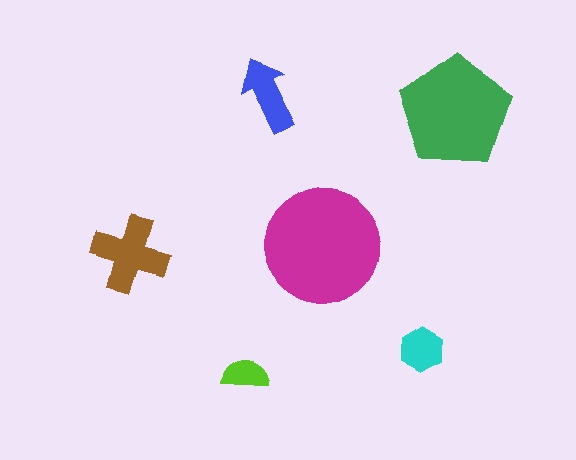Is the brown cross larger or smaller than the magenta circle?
Smaller.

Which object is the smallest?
The lime semicircle.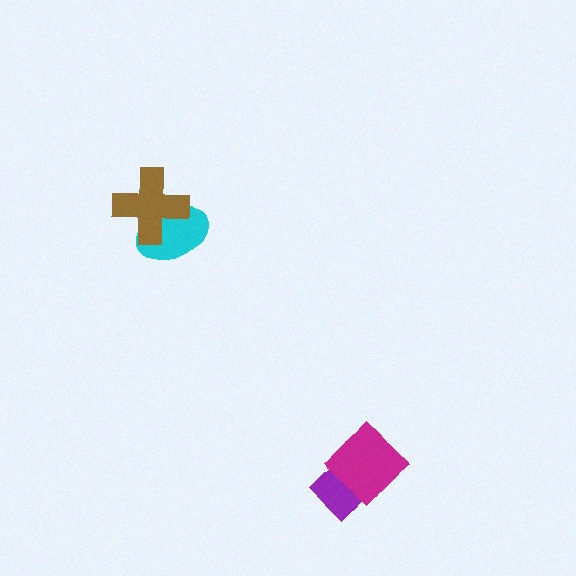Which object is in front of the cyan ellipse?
The brown cross is in front of the cyan ellipse.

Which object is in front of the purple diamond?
The magenta diamond is in front of the purple diamond.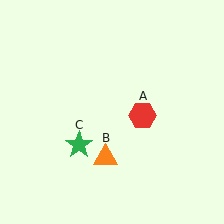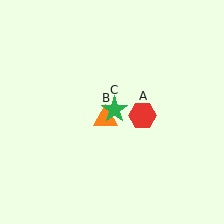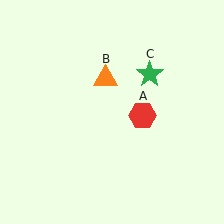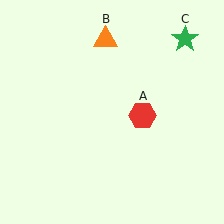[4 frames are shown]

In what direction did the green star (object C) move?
The green star (object C) moved up and to the right.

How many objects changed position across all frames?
2 objects changed position: orange triangle (object B), green star (object C).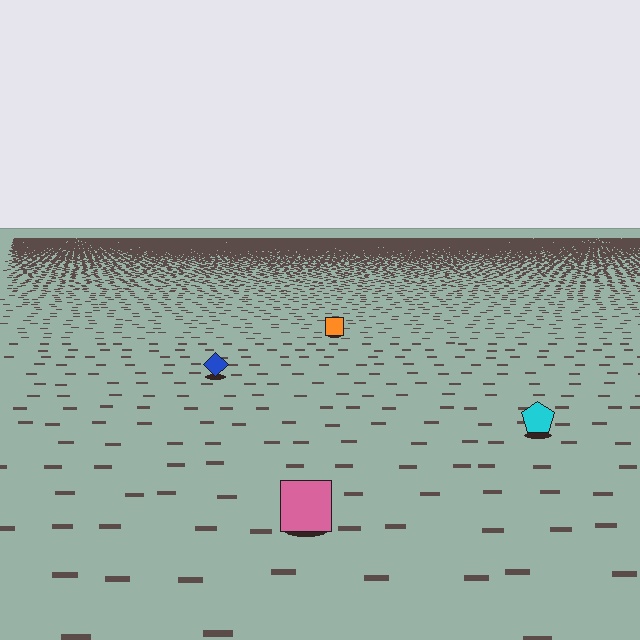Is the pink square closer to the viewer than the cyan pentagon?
Yes. The pink square is closer — you can tell from the texture gradient: the ground texture is coarser near it.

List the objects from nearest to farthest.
From nearest to farthest: the pink square, the cyan pentagon, the blue diamond, the orange square.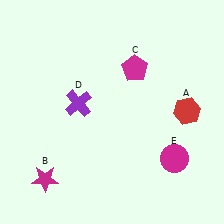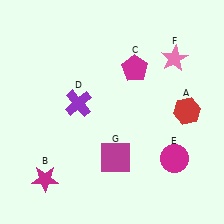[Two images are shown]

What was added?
A pink star (F), a magenta square (G) were added in Image 2.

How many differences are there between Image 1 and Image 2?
There are 2 differences between the two images.